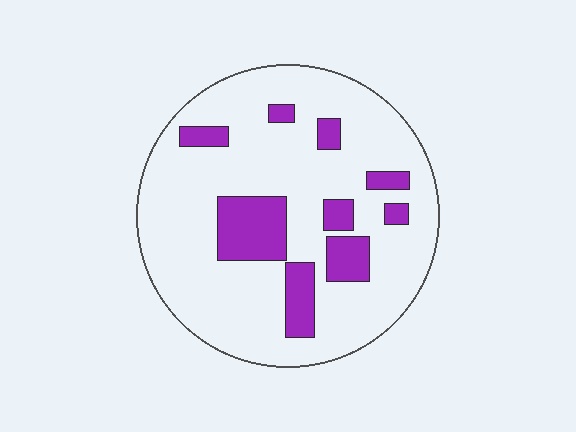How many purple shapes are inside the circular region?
9.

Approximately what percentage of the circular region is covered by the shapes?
Approximately 20%.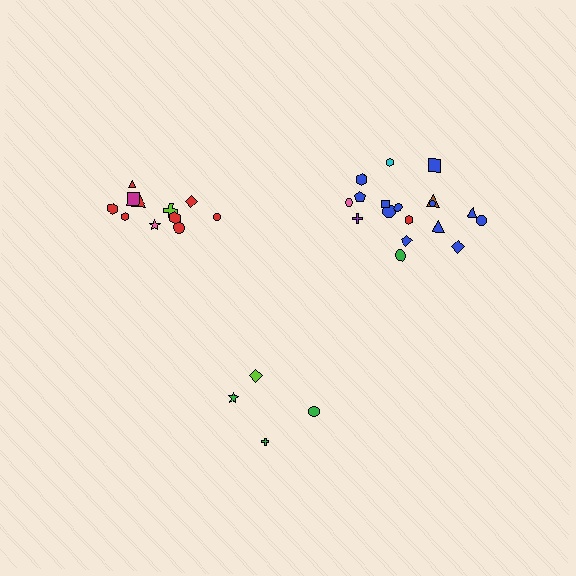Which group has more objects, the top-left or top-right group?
The top-right group.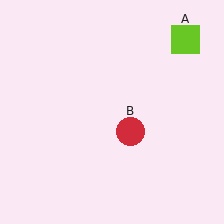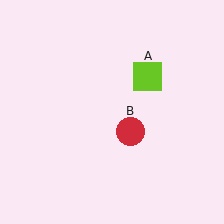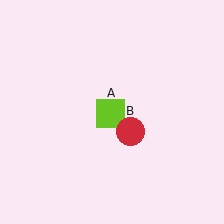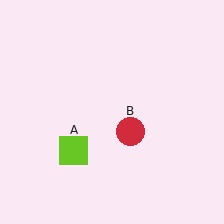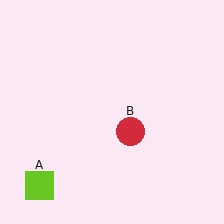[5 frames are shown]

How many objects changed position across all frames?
1 object changed position: lime square (object A).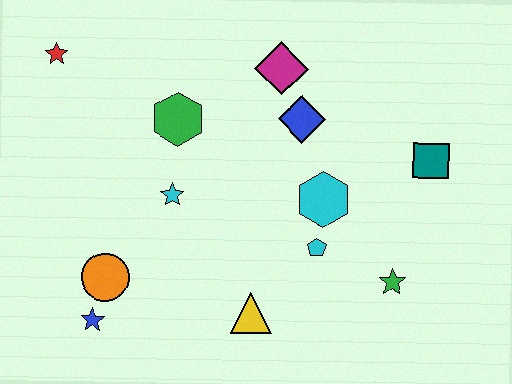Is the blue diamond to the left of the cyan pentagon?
Yes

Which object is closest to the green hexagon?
The cyan star is closest to the green hexagon.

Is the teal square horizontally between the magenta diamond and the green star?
No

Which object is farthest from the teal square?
The red star is farthest from the teal square.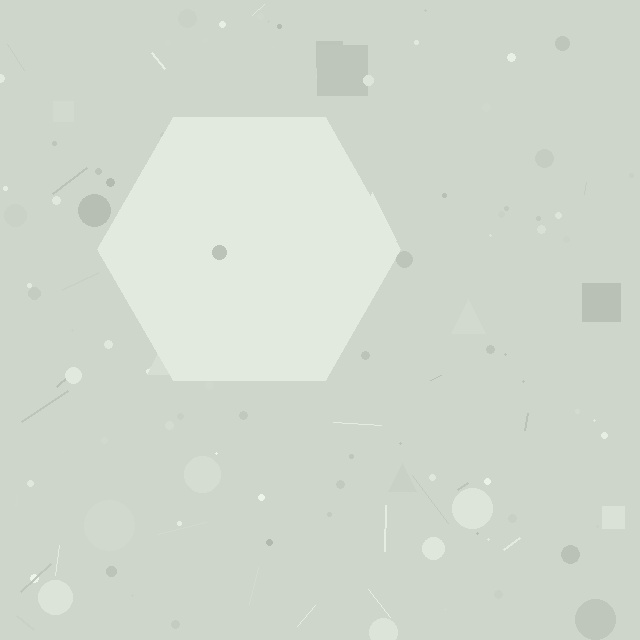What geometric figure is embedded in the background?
A hexagon is embedded in the background.